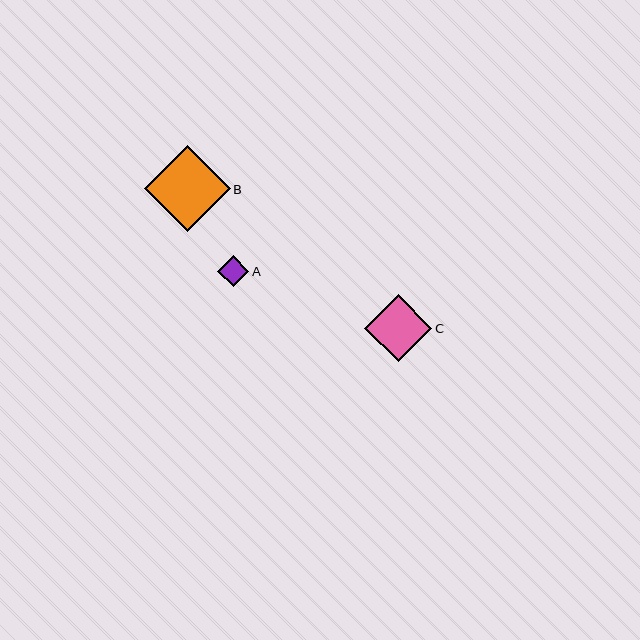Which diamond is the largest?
Diamond B is the largest with a size of approximately 86 pixels.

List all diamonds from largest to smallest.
From largest to smallest: B, C, A.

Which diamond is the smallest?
Diamond A is the smallest with a size of approximately 31 pixels.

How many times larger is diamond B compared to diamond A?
Diamond B is approximately 2.8 times the size of diamond A.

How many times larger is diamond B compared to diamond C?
Diamond B is approximately 1.3 times the size of diamond C.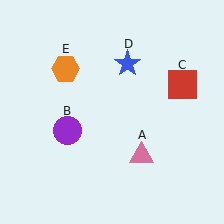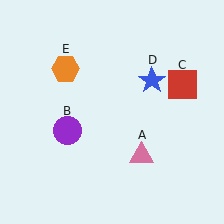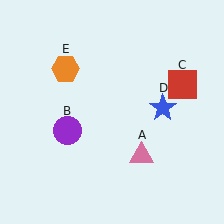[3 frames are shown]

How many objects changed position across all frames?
1 object changed position: blue star (object D).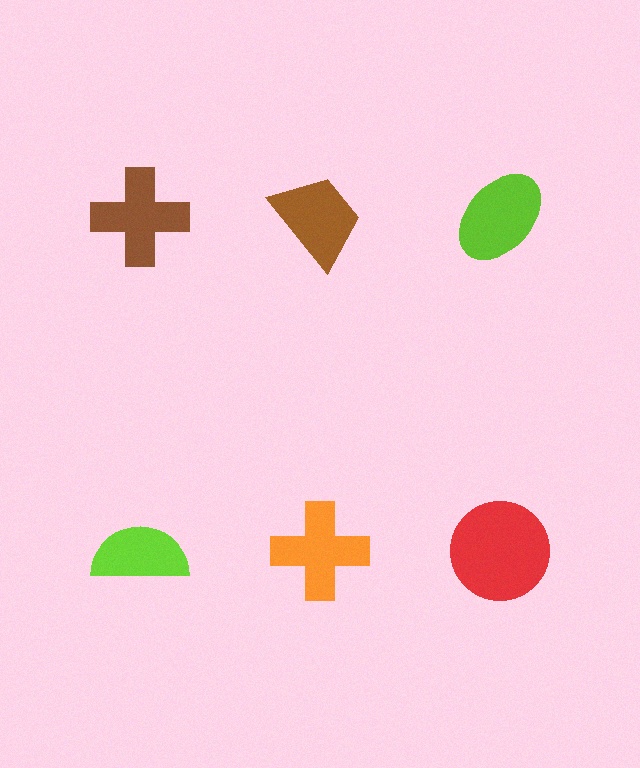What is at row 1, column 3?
A lime ellipse.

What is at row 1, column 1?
A brown cross.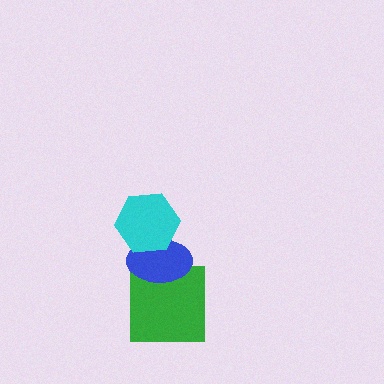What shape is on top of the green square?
The blue ellipse is on top of the green square.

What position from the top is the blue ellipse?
The blue ellipse is 2nd from the top.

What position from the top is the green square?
The green square is 3rd from the top.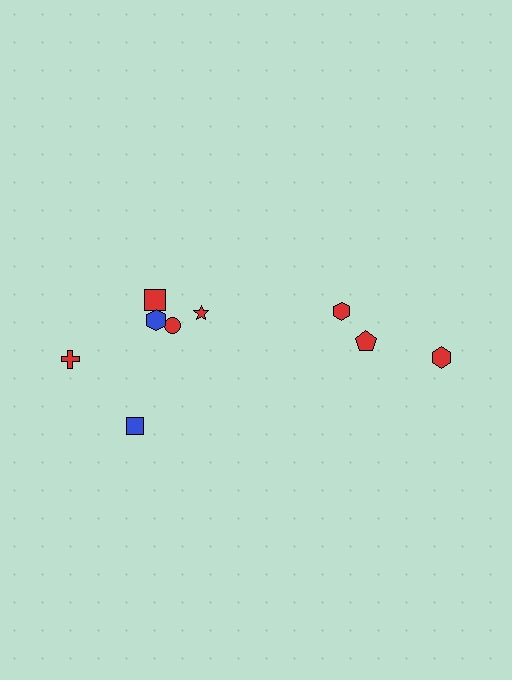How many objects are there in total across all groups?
There are 9 objects.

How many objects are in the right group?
There are 3 objects.